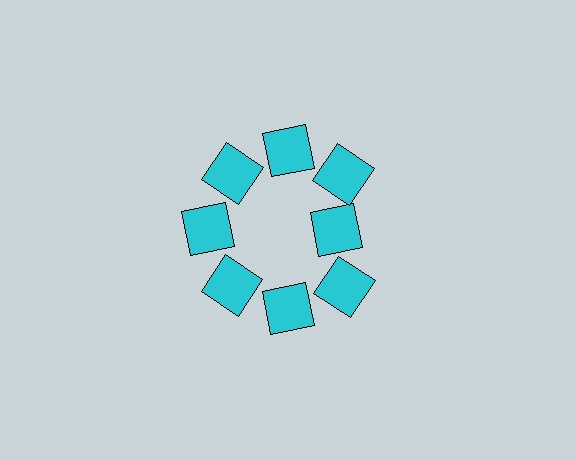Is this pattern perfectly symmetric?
No. The 8 cyan squares are arranged in a ring, but one element near the 3 o'clock position is pulled inward toward the center, breaking the 8-fold rotational symmetry.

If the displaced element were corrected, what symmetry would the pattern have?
It would have 8-fold rotational symmetry — the pattern would map onto itself every 45 degrees.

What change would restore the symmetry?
The symmetry would be restored by moving it outward, back onto the ring so that all 8 squares sit at equal angles and equal distance from the center.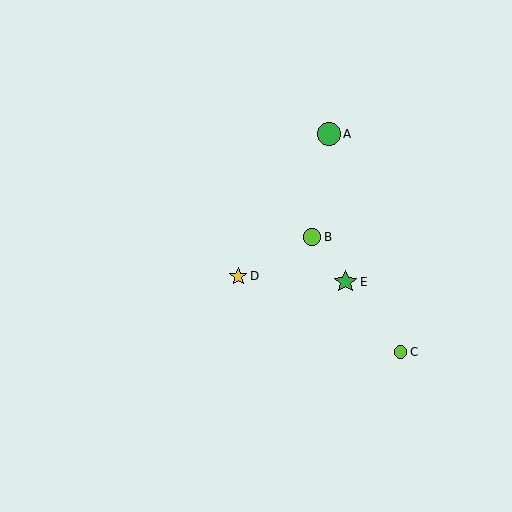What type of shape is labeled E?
Shape E is a green star.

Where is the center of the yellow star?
The center of the yellow star is at (238, 276).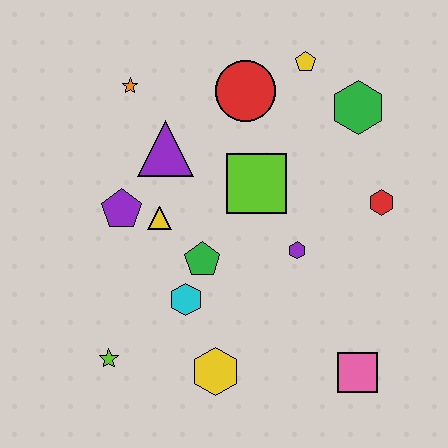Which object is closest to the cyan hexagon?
The green pentagon is closest to the cyan hexagon.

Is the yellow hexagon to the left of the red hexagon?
Yes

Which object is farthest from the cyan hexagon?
The yellow pentagon is farthest from the cyan hexagon.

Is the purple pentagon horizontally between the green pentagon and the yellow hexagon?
No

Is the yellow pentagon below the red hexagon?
No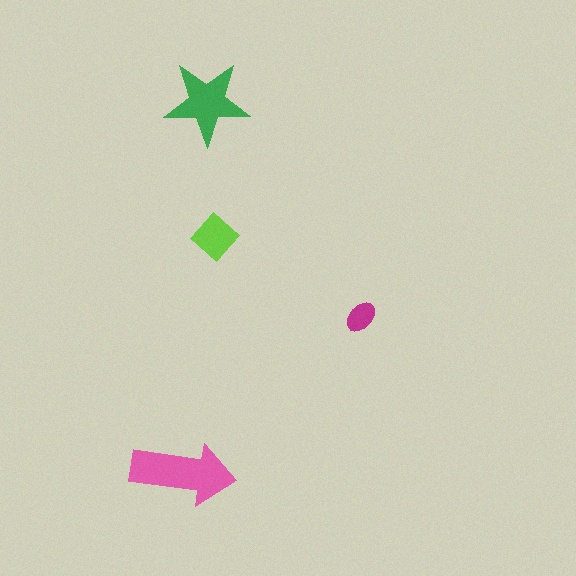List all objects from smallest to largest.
The magenta ellipse, the lime diamond, the green star, the pink arrow.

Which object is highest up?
The green star is topmost.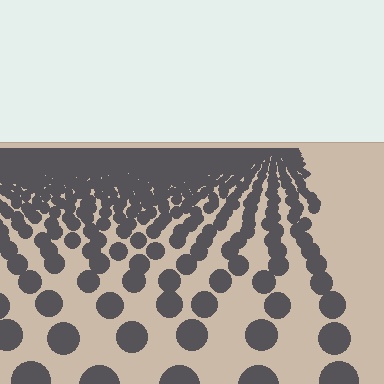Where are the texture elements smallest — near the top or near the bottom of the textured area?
Near the top.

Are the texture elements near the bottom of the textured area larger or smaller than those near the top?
Larger. Near the bottom, elements are closer to the viewer and appear at a bigger on-screen size.